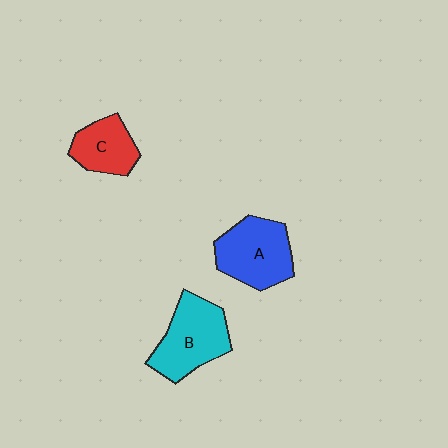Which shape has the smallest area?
Shape C (red).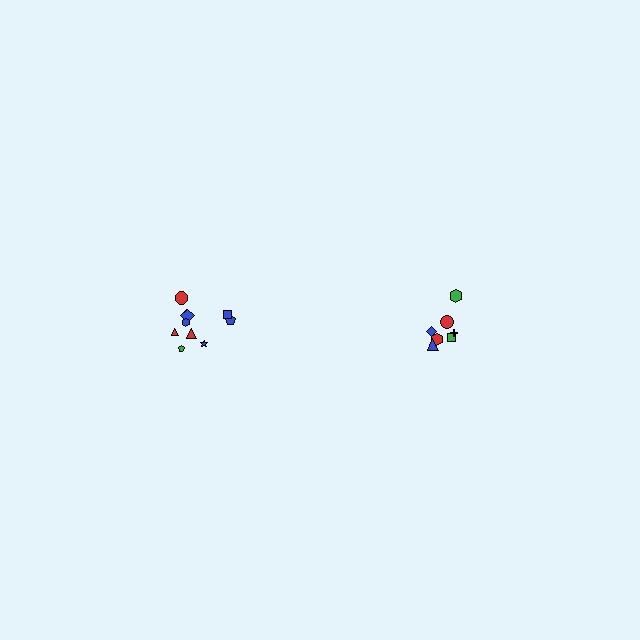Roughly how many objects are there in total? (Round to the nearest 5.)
Roughly 15 objects in total.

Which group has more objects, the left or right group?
The left group.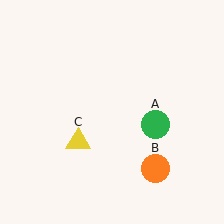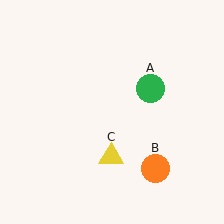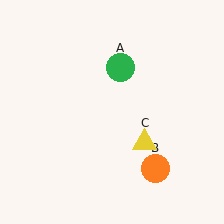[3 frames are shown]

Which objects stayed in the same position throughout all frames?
Orange circle (object B) remained stationary.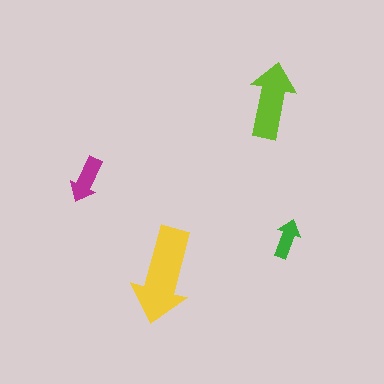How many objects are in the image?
There are 4 objects in the image.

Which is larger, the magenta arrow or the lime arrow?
The lime one.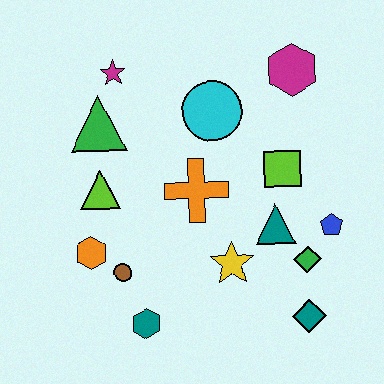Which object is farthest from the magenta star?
The teal diamond is farthest from the magenta star.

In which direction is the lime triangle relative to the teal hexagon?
The lime triangle is above the teal hexagon.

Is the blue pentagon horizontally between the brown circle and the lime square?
No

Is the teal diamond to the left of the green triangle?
No